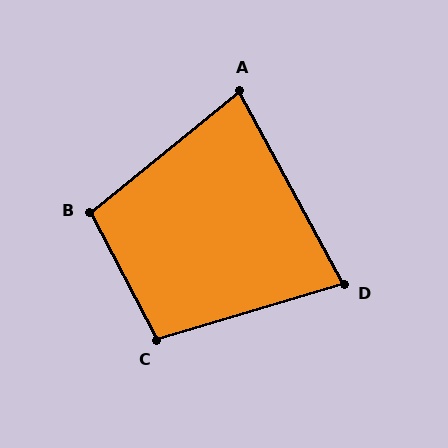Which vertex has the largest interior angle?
B, at approximately 102 degrees.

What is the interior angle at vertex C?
Approximately 101 degrees (obtuse).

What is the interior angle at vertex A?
Approximately 79 degrees (acute).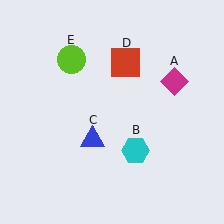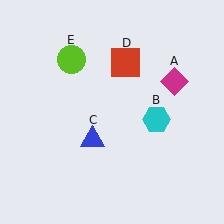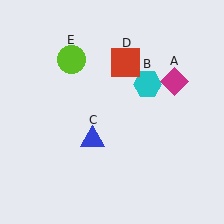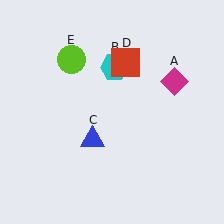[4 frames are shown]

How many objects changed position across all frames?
1 object changed position: cyan hexagon (object B).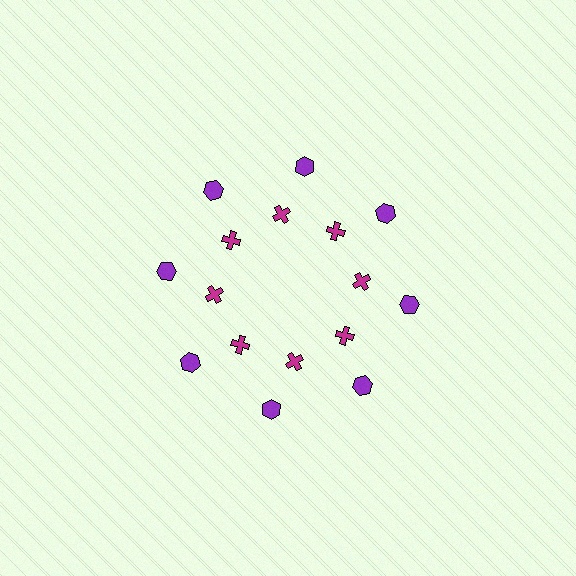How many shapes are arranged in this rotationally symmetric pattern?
There are 16 shapes, arranged in 8 groups of 2.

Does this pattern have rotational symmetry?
Yes, this pattern has 8-fold rotational symmetry. It looks the same after rotating 45 degrees around the center.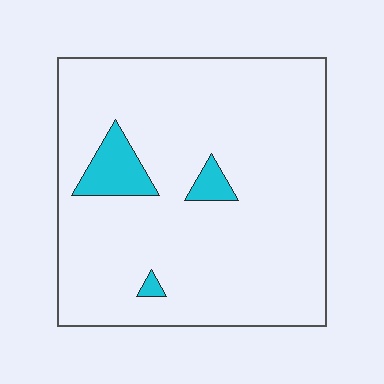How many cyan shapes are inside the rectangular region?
3.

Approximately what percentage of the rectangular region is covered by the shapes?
Approximately 5%.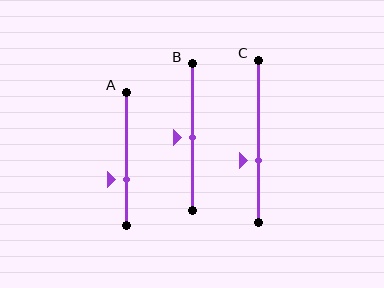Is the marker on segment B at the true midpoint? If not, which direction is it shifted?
Yes, the marker on segment B is at the true midpoint.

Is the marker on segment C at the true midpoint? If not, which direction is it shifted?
No, the marker on segment C is shifted downward by about 12% of the segment length.